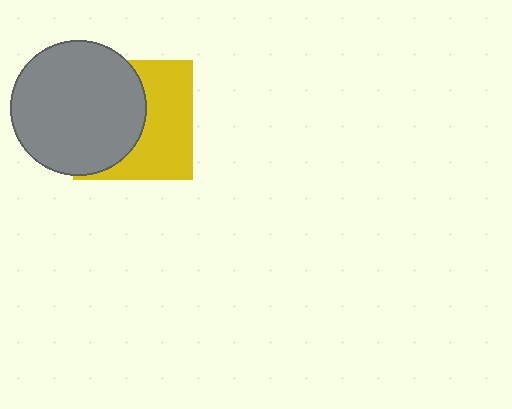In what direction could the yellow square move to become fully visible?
The yellow square could move right. That would shift it out from behind the gray circle entirely.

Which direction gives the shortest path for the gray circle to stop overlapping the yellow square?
Moving left gives the shortest separation.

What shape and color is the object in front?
The object in front is a gray circle.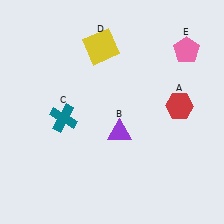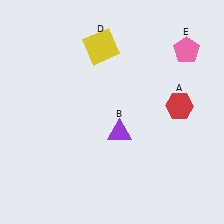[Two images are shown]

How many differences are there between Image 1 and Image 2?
There is 1 difference between the two images.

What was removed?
The teal cross (C) was removed in Image 2.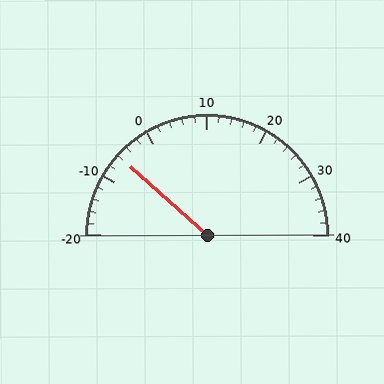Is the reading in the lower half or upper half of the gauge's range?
The reading is in the lower half of the range (-20 to 40).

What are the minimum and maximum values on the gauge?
The gauge ranges from -20 to 40.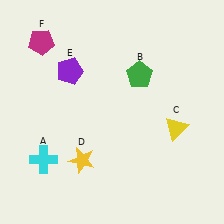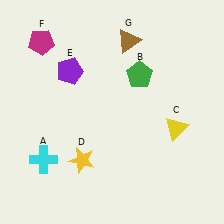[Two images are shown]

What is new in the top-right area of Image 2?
A brown triangle (G) was added in the top-right area of Image 2.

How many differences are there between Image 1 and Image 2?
There is 1 difference between the two images.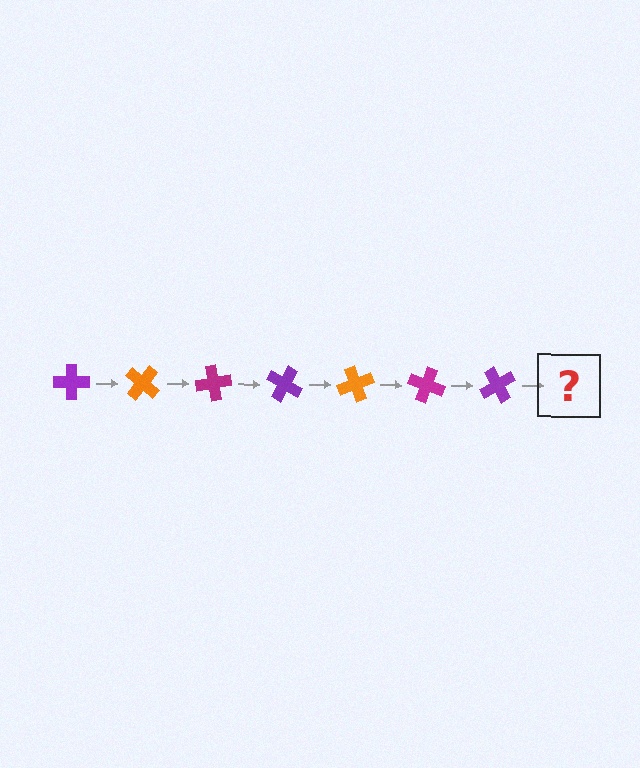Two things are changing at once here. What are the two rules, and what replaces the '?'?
The two rules are that it rotates 40 degrees each step and the color cycles through purple, orange, and magenta. The '?' should be an orange cross, rotated 280 degrees from the start.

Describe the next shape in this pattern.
It should be an orange cross, rotated 280 degrees from the start.